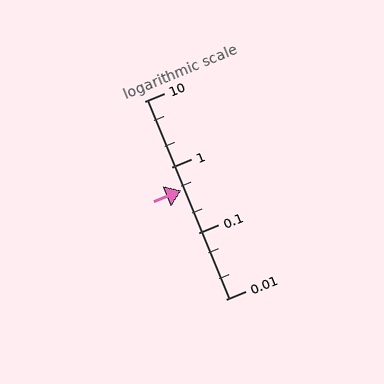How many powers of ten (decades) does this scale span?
The scale spans 3 decades, from 0.01 to 10.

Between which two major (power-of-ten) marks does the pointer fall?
The pointer is between 0.1 and 1.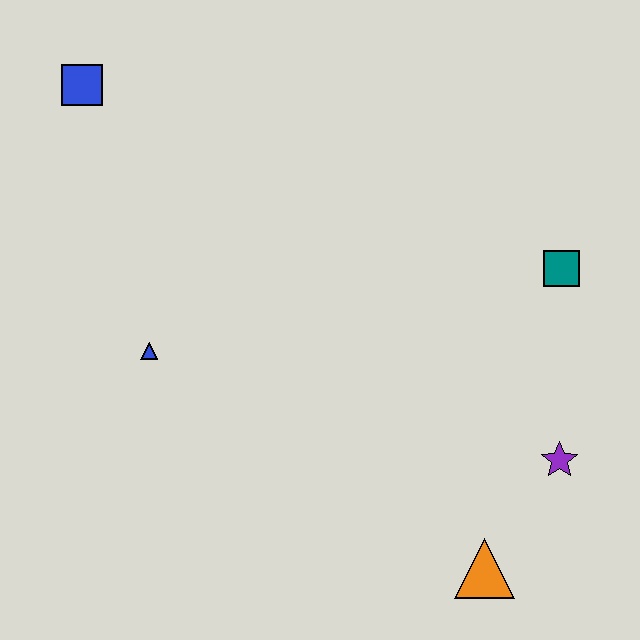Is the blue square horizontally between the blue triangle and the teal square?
No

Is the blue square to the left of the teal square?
Yes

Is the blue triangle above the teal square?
No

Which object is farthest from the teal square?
The blue square is farthest from the teal square.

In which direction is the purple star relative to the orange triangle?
The purple star is above the orange triangle.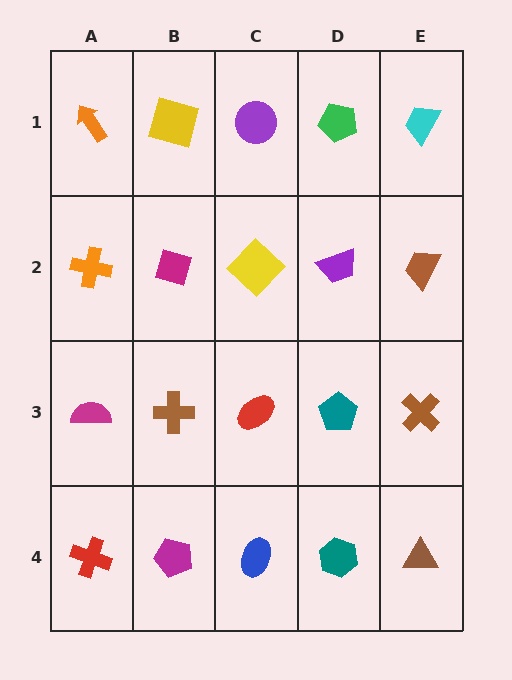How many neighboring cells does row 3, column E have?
3.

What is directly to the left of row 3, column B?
A magenta semicircle.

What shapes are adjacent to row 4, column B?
A brown cross (row 3, column B), a red cross (row 4, column A), a blue ellipse (row 4, column C).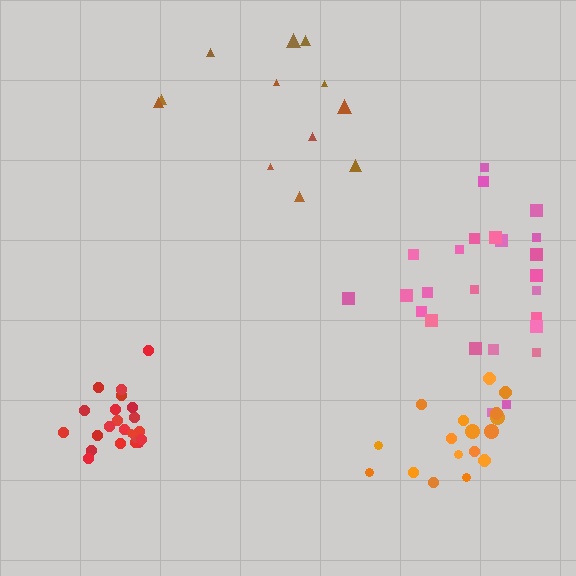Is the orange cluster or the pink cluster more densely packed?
Orange.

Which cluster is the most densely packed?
Red.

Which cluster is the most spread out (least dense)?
Brown.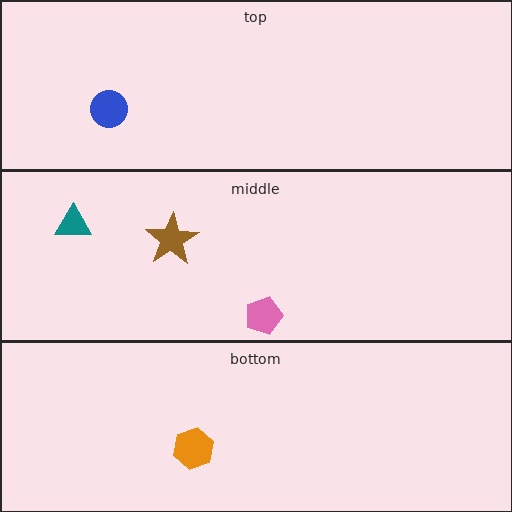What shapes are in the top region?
The blue circle.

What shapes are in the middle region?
The brown star, the pink pentagon, the teal triangle.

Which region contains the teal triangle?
The middle region.